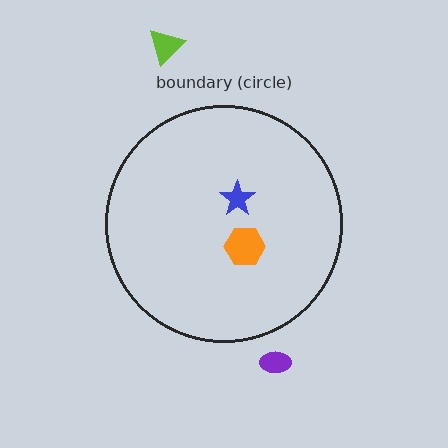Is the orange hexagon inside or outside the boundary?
Inside.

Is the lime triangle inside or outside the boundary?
Outside.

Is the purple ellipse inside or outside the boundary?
Outside.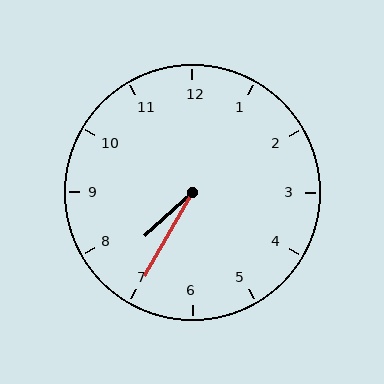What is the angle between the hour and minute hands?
Approximately 18 degrees.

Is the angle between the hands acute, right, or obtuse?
It is acute.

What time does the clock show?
7:35.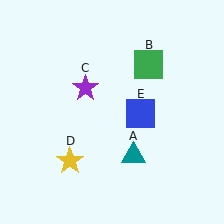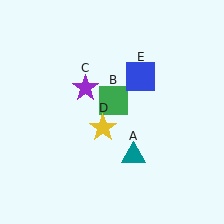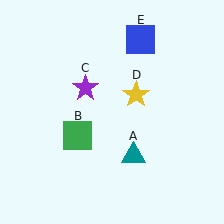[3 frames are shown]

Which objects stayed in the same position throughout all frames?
Teal triangle (object A) and purple star (object C) remained stationary.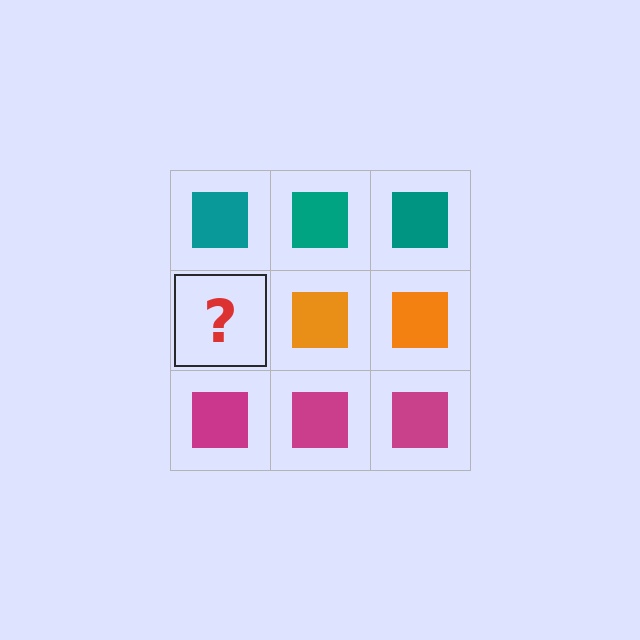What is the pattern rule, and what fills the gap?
The rule is that each row has a consistent color. The gap should be filled with an orange square.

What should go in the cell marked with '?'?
The missing cell should contain an orange square.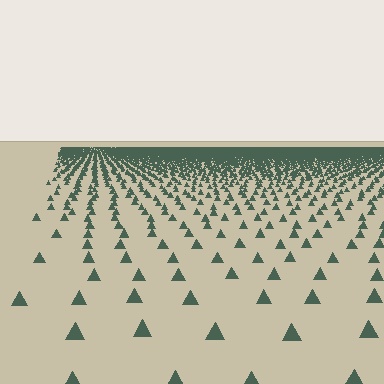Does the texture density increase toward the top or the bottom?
Density increases toward the top.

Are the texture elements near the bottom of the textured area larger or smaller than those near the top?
Larger. Near the bottom, elements are closer to the viewer and appear at a bigger on-screen size.